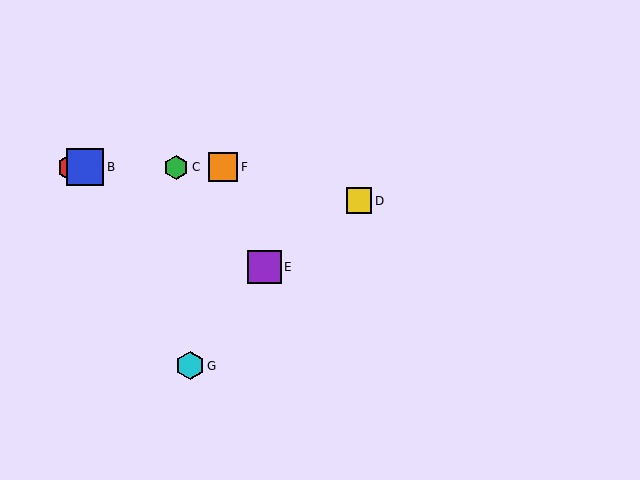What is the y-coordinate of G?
Object G is at y≈366.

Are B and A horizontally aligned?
Yes, both are at y≈167.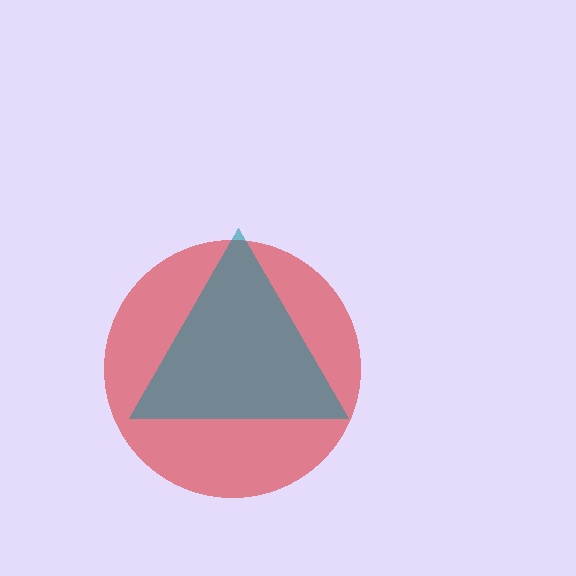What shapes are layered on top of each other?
The layered shapes are: a red circle, a teal triangle.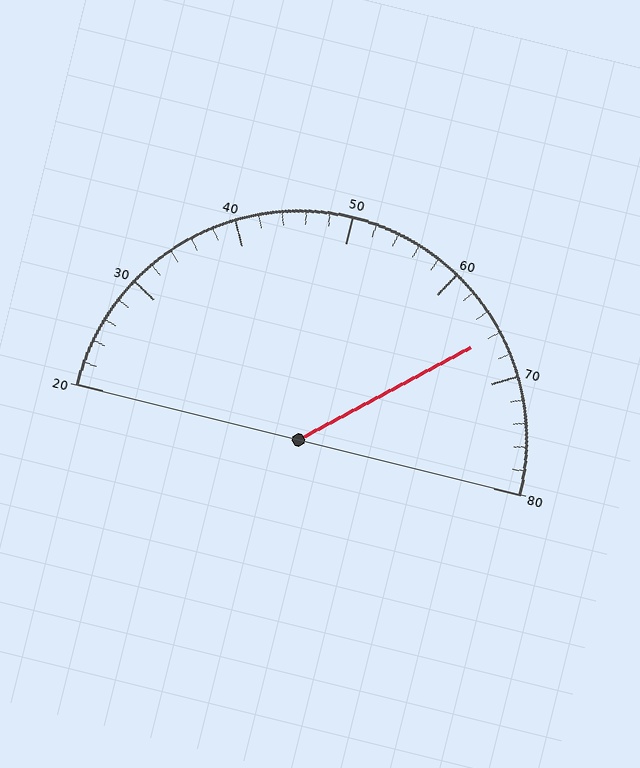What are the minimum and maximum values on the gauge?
The gauge ranges from 20 to 80.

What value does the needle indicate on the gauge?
The needle indicates approximately 66.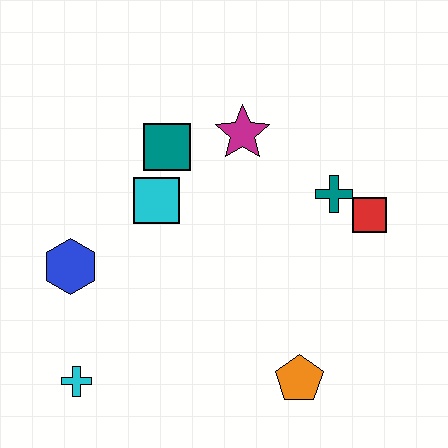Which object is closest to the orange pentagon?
The red square is closest to the orange pentagon.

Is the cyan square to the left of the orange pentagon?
Yes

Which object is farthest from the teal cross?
The cyan cross is farthest from the teal cross.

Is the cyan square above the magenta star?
No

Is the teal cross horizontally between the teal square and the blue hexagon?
No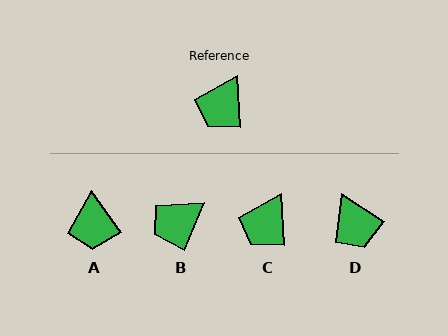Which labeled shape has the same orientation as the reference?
C.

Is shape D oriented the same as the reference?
No, it is off by about 54 degrees.